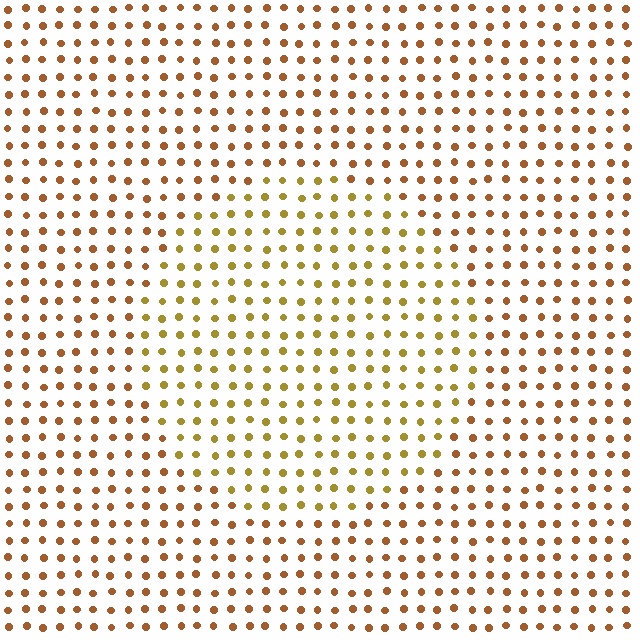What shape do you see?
I see a circle.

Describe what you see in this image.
The image is filled with small brown elements in a uniform arrangement. A circle-shaped region is visible where the elements are tinted to a slightly different hue, forming a subtle color boundary.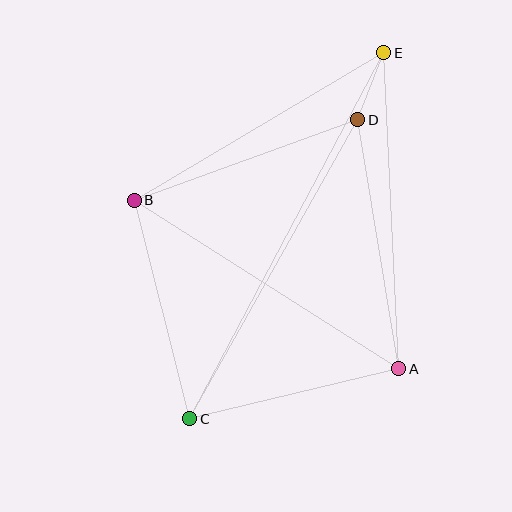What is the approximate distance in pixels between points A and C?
The distance between A and C is approximately 215 pixels.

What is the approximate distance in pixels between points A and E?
The distance between A and E is approximately 316 pixels.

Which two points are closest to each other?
Points D and E are closest to each other.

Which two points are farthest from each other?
Points C and E are farthest from each other.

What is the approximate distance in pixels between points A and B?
The distance between A and B is approximately 314 pixels.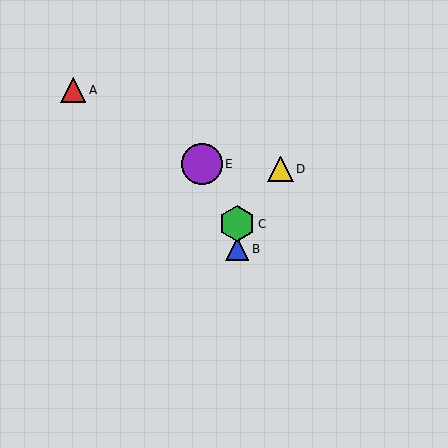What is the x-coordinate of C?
Object C is at x≈237.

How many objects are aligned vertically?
2 objects (B, C) are aligned vertically.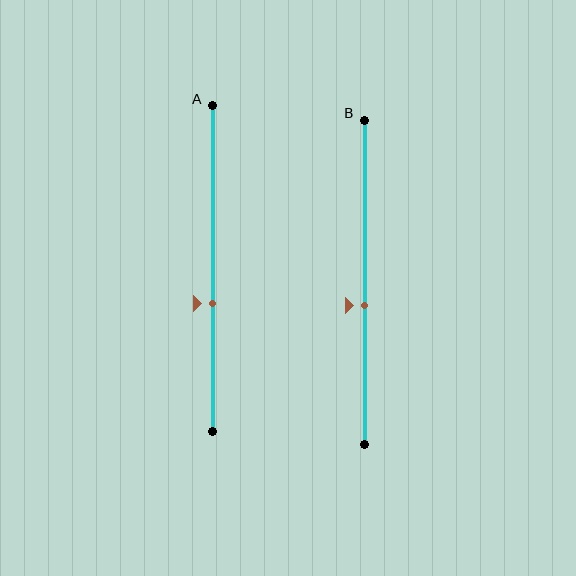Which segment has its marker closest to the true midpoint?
Segment B has its marker closest to the true midpoint.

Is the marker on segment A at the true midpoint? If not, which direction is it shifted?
No, the marker on segment A is shifted downward by about 11% of the segment length.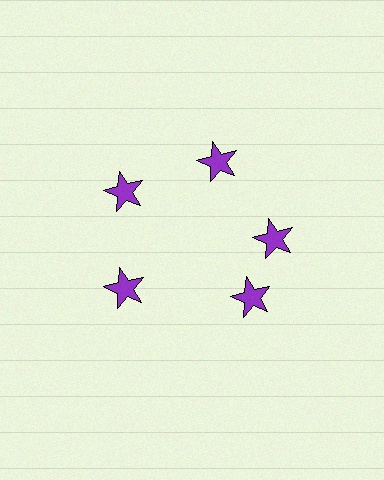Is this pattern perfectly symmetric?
No. The 5 purple stars are arranged in a ring, but one element near the 5 o'clock position is rotated out of alignment along the ring, breaking the 5-fold rotational symmetry.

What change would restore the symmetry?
The symmetry would be restored by rotating it back into even spacing with its neighbors so that all 5 stars sit at equal angles and equal distance from the center.